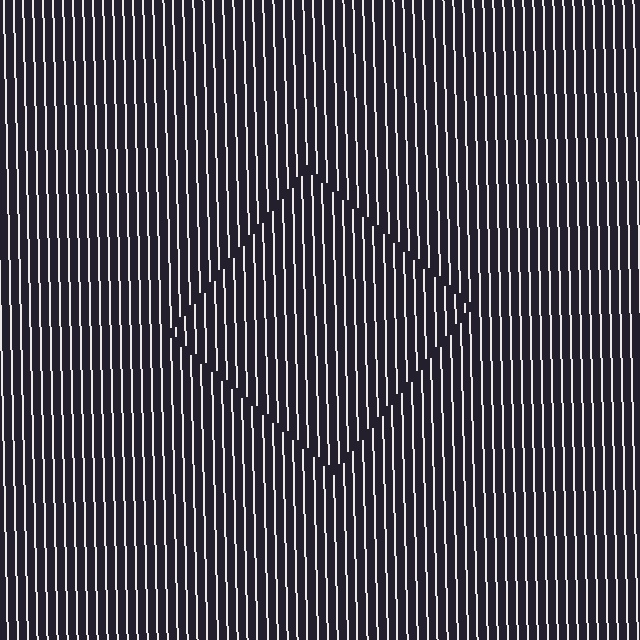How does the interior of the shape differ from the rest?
The interior of the shape contains the same grating, shifted by half a period — the contour is defined by the phase discontinuity where line-ends from the inner and outer gratings abut.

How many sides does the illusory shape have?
4 sides — the line-ends trace a square.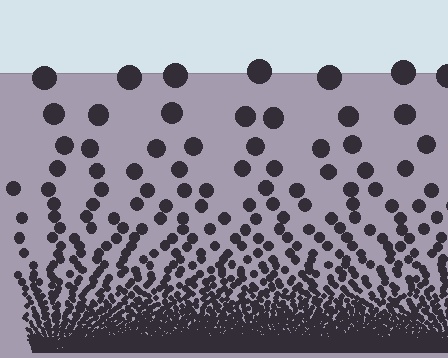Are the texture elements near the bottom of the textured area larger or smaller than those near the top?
Smaller. The gradient is inverted — elements near the bottom are smaller and denser.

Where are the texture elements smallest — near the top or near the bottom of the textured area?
Near the bottom.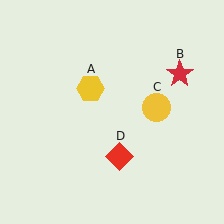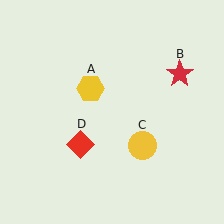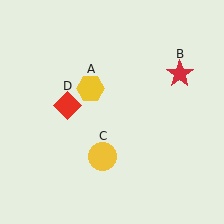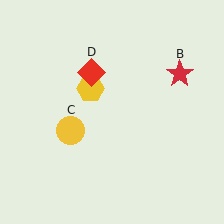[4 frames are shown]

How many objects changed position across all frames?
2 objects changed position: yellow circle (object C), red diamond (object D).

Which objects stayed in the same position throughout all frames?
Yellow hexagon (object A) and red star (object B) remained stationary.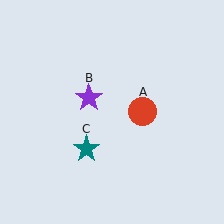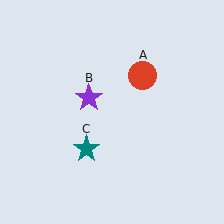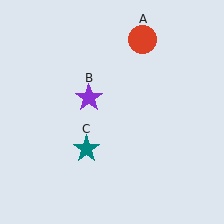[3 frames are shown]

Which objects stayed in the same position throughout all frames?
Purple star (object B) and teal star (object C) remained stationary.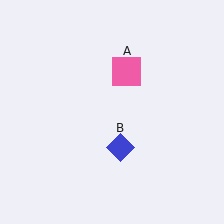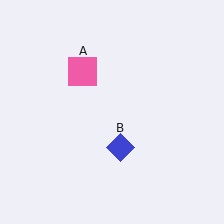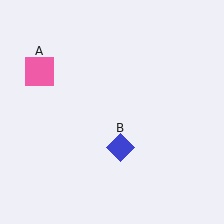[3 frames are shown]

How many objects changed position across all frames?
1 object changed position: pink square (object A).